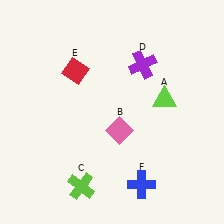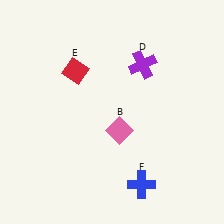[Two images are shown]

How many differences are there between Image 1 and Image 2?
There are 2 differences between the two images.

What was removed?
The lime triangle (A), the lime cross (C) were removed in Image 2.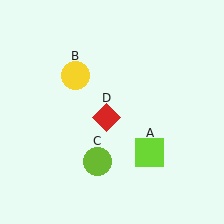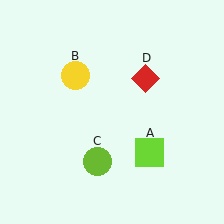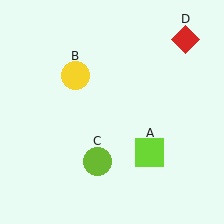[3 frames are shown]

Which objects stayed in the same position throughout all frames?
Lime square (object A) and yellow circle (object B) and lime circle (object C) remained stationary.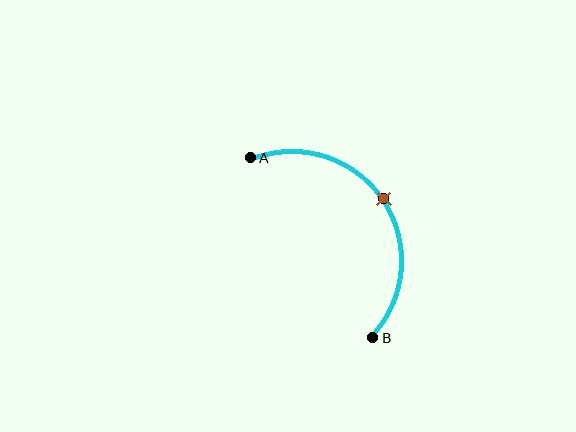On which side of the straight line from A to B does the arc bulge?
The arc bulges above and to the right of the straight line connecting A and B.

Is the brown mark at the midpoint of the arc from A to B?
Yes. The brown mark lies on the arc at equal arc-length from both A and B — it is the arc midpoint.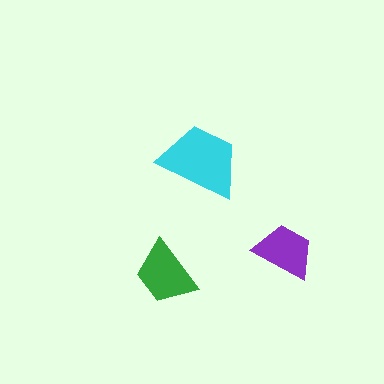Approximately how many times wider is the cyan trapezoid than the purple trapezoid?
About 1.5 times wider.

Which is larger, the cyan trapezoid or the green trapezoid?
The cyan one.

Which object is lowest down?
The green trapezoid is bottommost.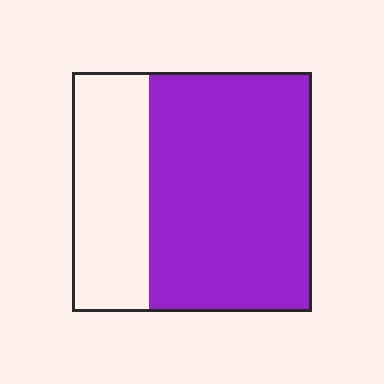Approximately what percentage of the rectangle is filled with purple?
Approximately 70%.